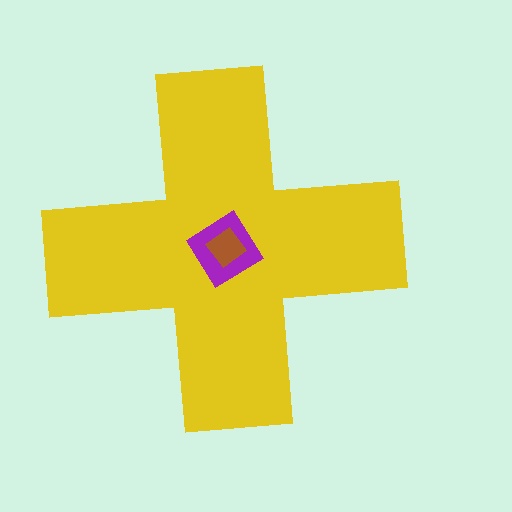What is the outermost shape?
The yellow cross.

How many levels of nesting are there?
3.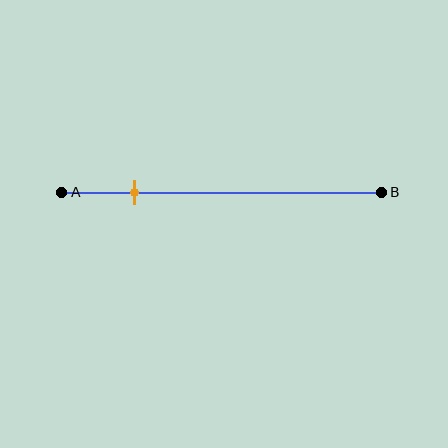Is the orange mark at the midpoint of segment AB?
No, the mark is at about 25% from A, not at the 50% midpoint.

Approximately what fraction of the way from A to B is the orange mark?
The orange mark is approximately 25% of the way from A to B.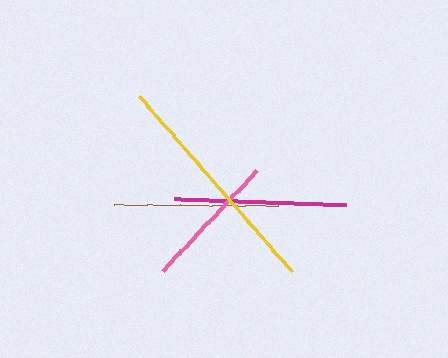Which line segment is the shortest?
The pink line is the shortest at approximately 138 pixels.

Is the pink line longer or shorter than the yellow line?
The yellow line is longer than the pink line.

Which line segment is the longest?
The yellow line is the longest at approximately 233 pixels.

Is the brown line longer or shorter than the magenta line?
The magenta line is longer than the brown line.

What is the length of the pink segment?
The pink segment is approximately 138 pixels long.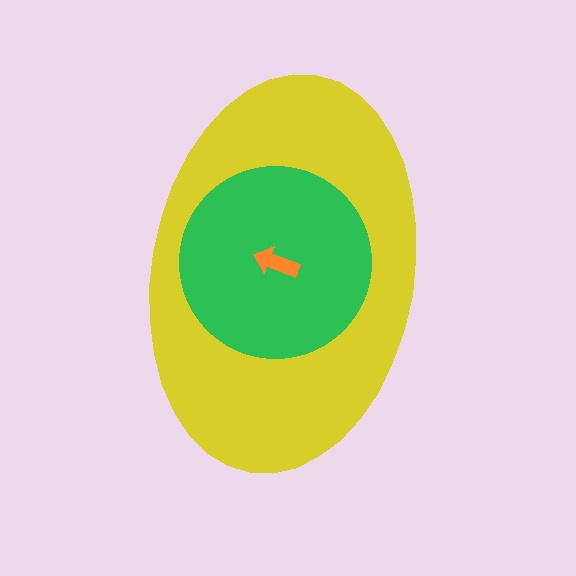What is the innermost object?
The orange arrow.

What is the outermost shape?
The yellow ellipse.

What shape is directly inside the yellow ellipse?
The green circle.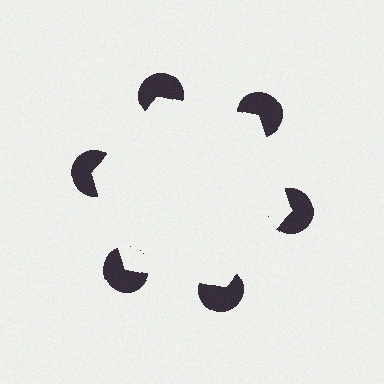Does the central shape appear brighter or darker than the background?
It typically appears slightly brighter than the background, even though no actual brightness change is drawn.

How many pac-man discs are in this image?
There are 6 — one at each vertex of the illusory hexagon.